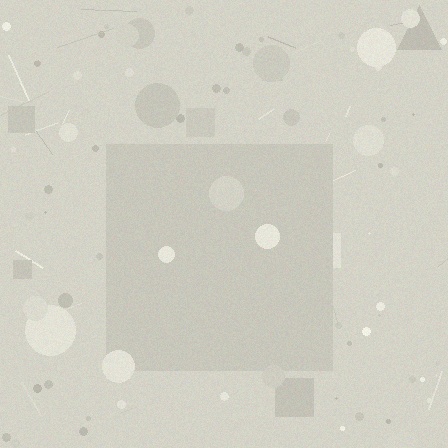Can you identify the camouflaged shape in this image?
The camouflaged shape is a square.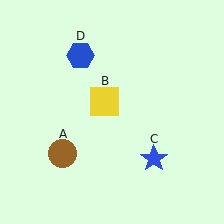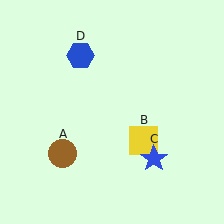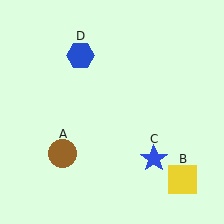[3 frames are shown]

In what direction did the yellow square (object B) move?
The yellow square (object B) moved down and to the right.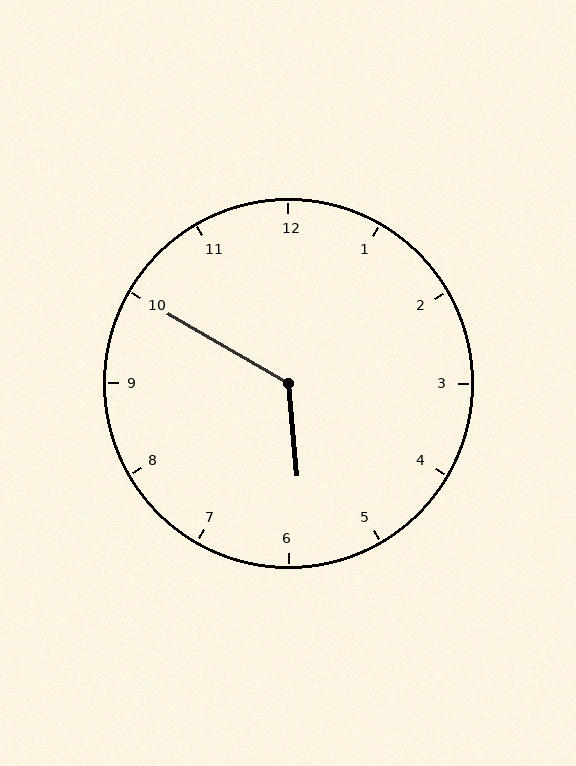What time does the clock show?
5:50.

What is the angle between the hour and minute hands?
Approximately 125 degrees.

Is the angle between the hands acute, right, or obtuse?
It is obtuse.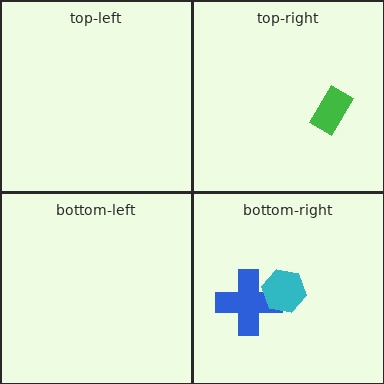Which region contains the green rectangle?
The top-right region.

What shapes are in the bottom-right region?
The blue cross, the cyan hexagon.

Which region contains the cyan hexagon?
The bottom-right region.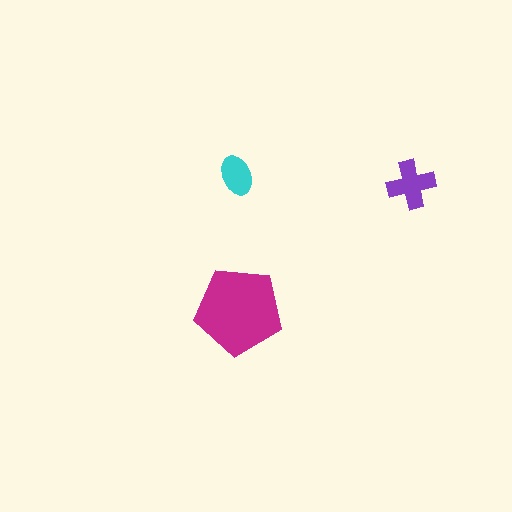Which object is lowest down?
The magenta pentagon is bottommost.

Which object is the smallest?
The cyan ellipse.